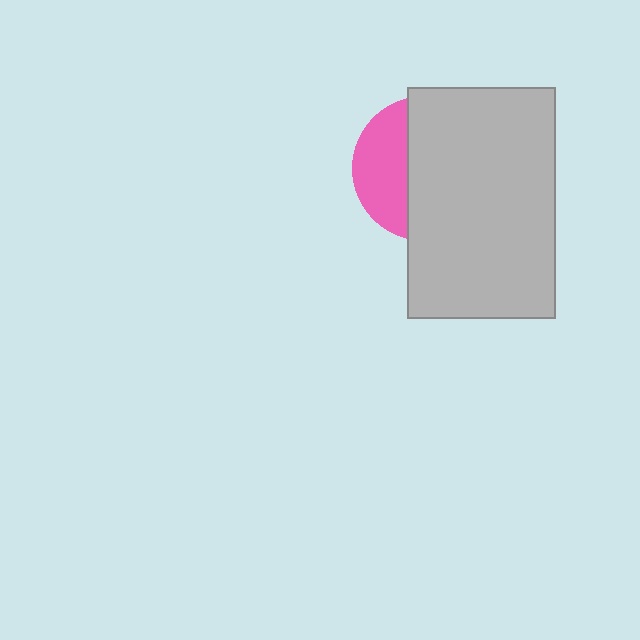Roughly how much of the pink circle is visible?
A small part of it is visible (roughly 35%).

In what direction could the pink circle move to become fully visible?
The pink circle could move left. That would shift it out from behind the light gray rectangle entirely.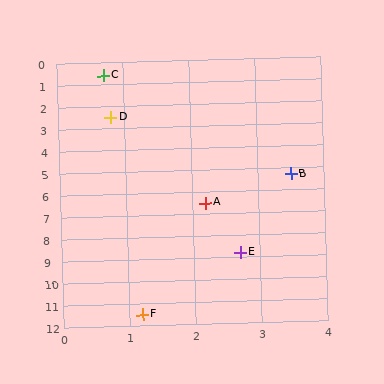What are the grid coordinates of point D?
Point D is at approximately (0.8, 2.5).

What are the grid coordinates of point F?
Point F is at approximately (1.2, 11.5).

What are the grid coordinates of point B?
Point B is at approximately (3.5, 5.3).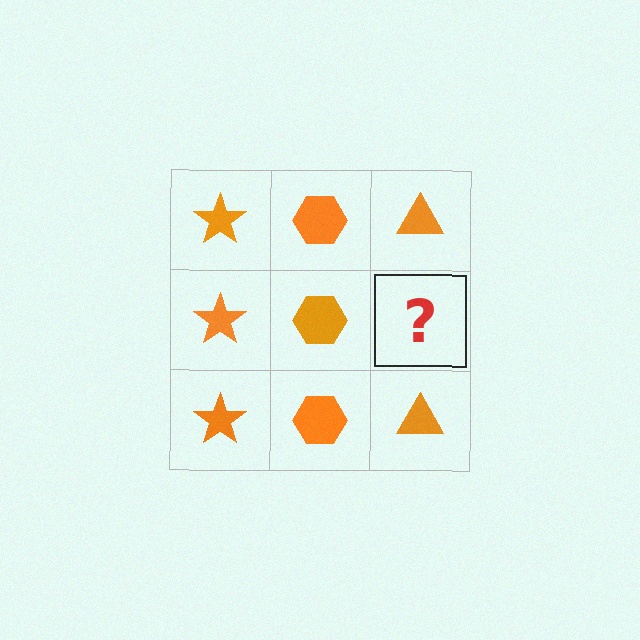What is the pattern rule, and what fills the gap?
The rule is that each column has a consistent shape. The gap should be filled with an orange triangle.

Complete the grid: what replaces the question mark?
The question mark should be replaced with an orange triangle.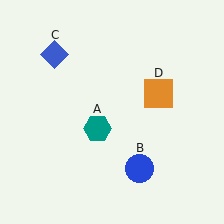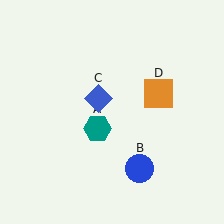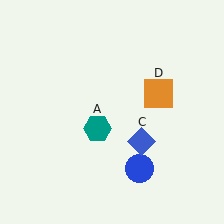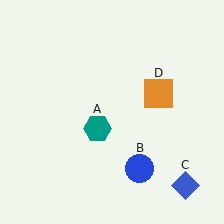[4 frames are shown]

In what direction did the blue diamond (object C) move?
The blue diamond (object C) moved down and to the right.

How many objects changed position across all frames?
1 object changed position: blue diamond (object C).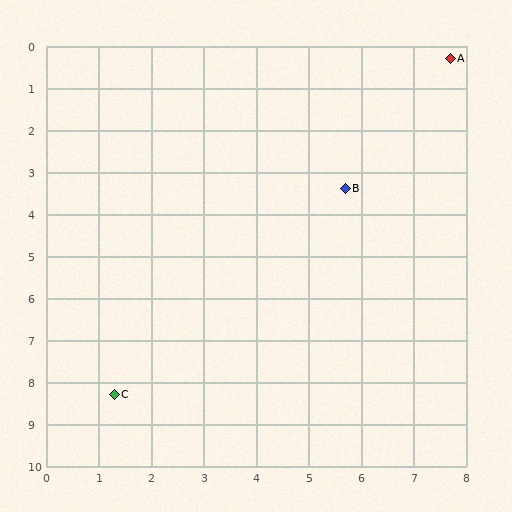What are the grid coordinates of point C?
Point C is at approximately (1.3, 8.3).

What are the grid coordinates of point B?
Point B is at approximately (5.7, 3.4).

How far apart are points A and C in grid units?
Points A and C are about 10.2 grid units apart.